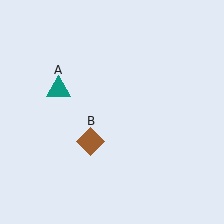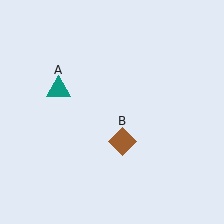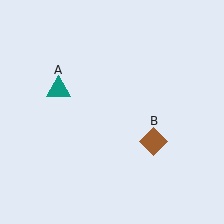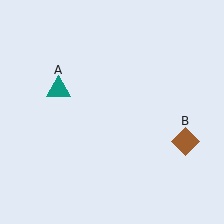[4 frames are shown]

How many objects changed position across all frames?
1 object changed position: brown diamond (object B).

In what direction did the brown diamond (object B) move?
The brown diamond (object B) moved right.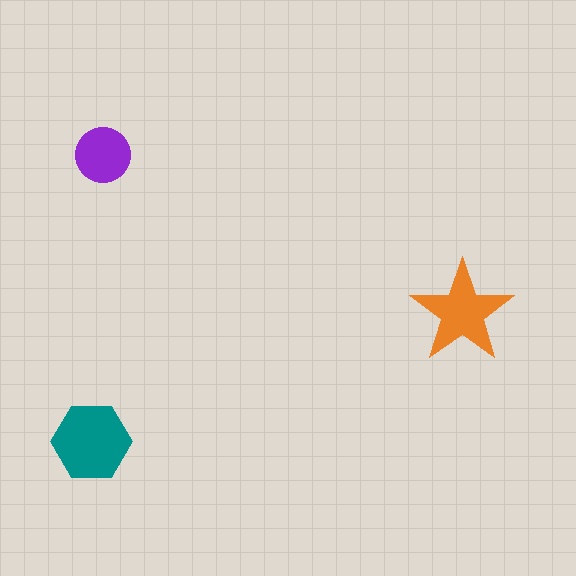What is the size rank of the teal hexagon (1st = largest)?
1st.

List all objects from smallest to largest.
The purple circle, the orange star, the teal hexagon.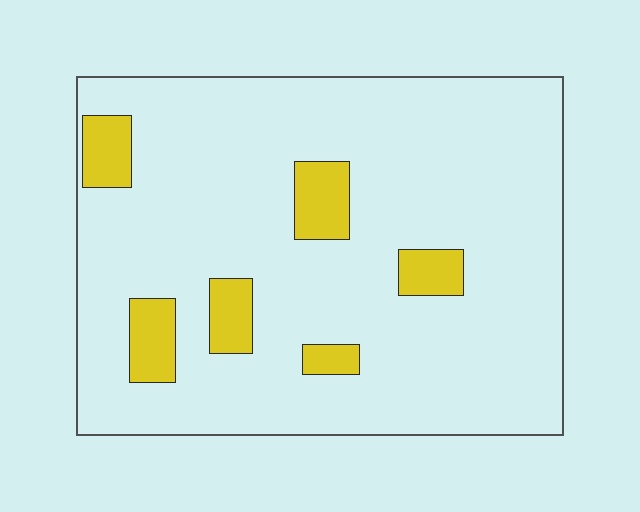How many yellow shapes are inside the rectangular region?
6.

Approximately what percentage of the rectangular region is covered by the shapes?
Approximately 10%.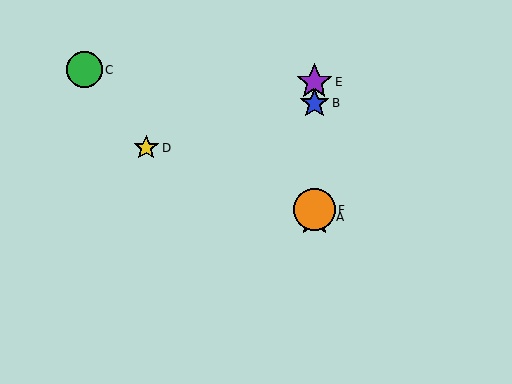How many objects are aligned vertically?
4 objects (A, B, E, F) are aligned vertically.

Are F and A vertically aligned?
Yes, both are at x≈314.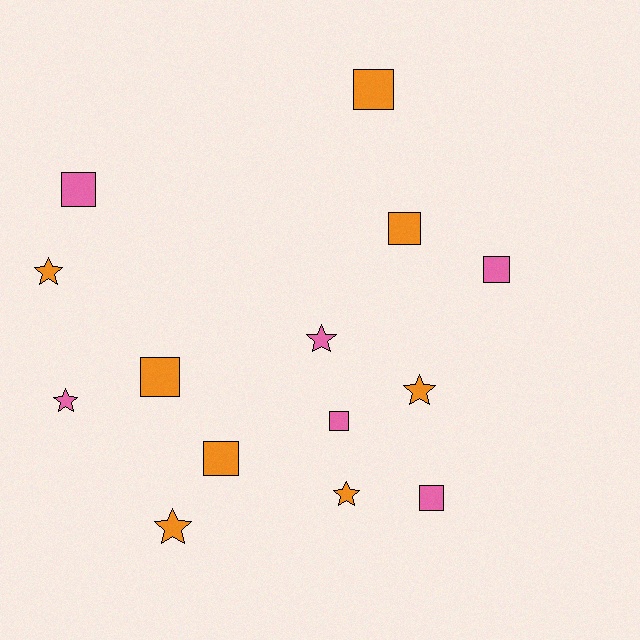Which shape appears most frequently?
Square, with 8 objects.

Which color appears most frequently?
Orange, with 8 objects.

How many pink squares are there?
There are 4 pink squares.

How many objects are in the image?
There are 14 objects.